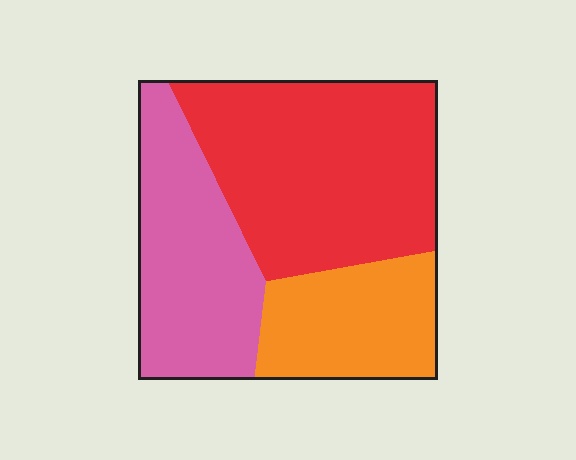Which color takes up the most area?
Red, at roughly 45%.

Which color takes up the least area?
Orange, at roughly 20%.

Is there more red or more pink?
Red.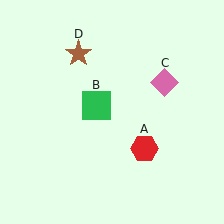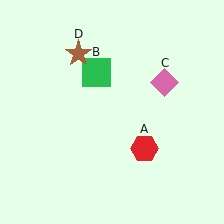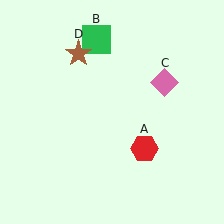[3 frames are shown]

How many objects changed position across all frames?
1 object changed position: green square (object B).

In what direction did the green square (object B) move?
The green square (object B) moved up.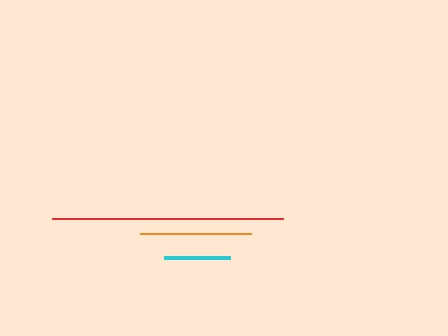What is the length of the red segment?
The red segment is approximately 231 pixels long.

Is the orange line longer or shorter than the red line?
The red line is longer than the orange line.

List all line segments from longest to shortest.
From longest to shortest: red, orange, cyan.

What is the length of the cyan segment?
The cyan segment is approximately 66 pixels long.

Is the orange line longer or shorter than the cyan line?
The orange line is longer than the cyan line.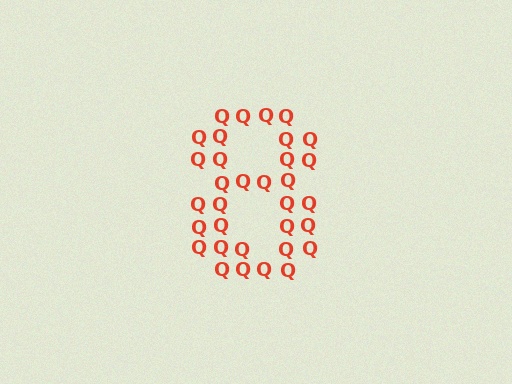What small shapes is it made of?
It is made of small letter Q's.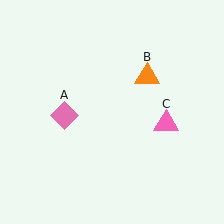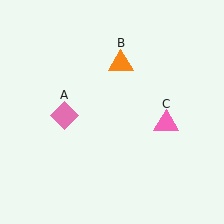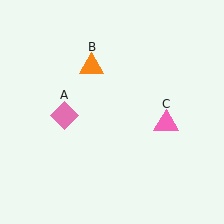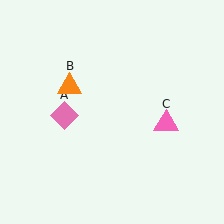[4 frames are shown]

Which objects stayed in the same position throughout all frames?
Pink diamond (object A) and pink triangle (object C) remained stationary.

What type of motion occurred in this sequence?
The orange triangle (object B) rotated counterclockwise around the center of the scene.